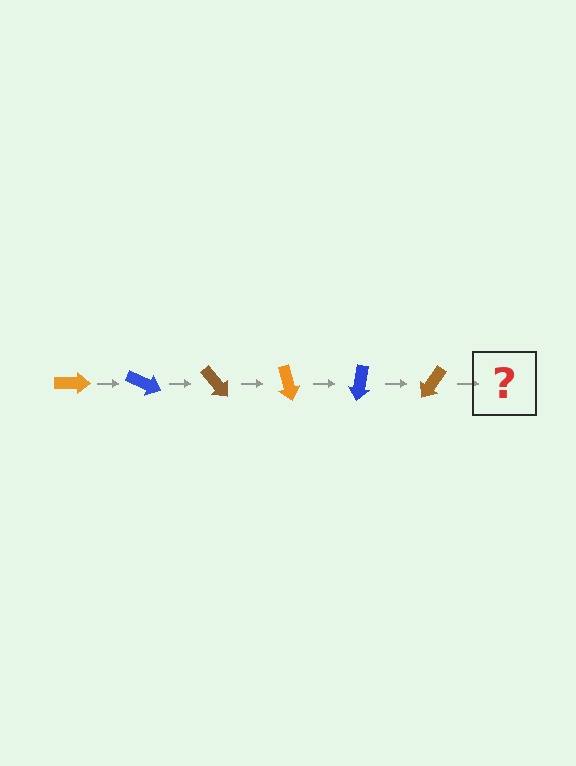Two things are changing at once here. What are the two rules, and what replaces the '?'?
The two rules are that it rotates 25 degrees each step and the color cycles through orange, blue, and brown. The '?' should be an orange arrow, rotated 150 degrees from the start.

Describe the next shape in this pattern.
It should be an orange arrow, rotated 150 degrees from the start.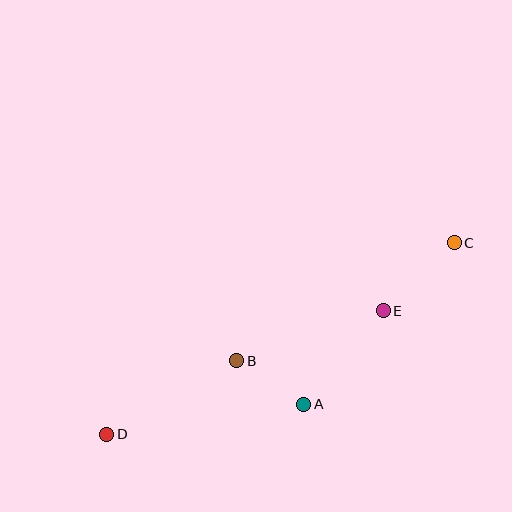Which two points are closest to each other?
Points A and B are closest to each other.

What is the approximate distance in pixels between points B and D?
The distance between B and D is approximately 149 pixels.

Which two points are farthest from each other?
Points C and D are farthest from each other.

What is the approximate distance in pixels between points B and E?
The distance between B and E is approximately 155 pixels.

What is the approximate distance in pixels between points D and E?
The distance between D and E is approximately 303 pixels.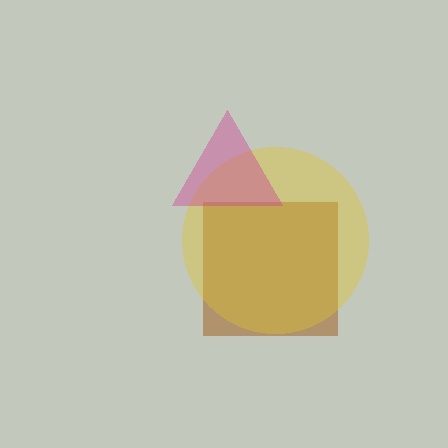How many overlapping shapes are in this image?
There are 3 overlapping shapes in the image.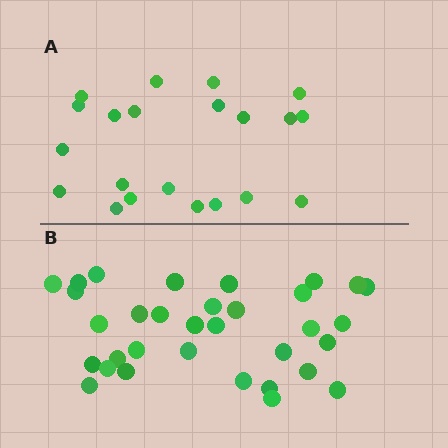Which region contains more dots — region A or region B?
Region B (the bottom region) has more dots.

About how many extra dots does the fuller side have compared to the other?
Region B has roughly 12 or so more dots than region A.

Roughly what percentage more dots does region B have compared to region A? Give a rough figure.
About 55% more.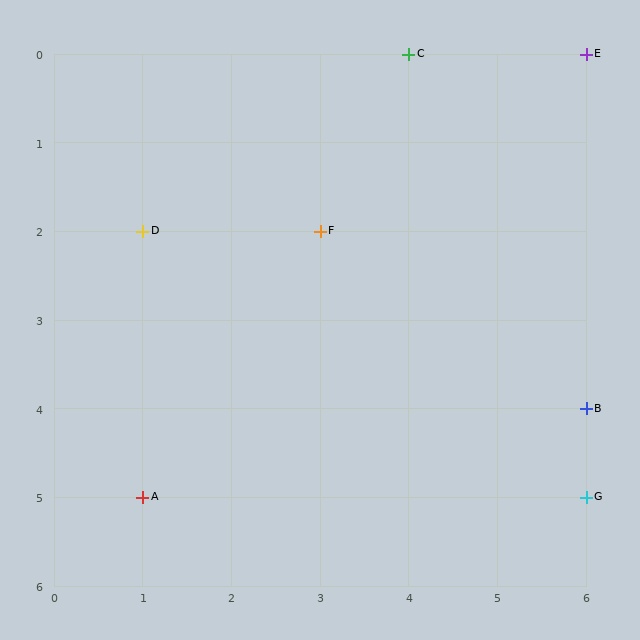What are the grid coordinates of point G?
Point G is at grid coordinates (6, 5).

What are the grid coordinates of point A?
Point A is at grid coordinates (1, 5).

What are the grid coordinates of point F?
Point F is at grid coordinates (3, 2).